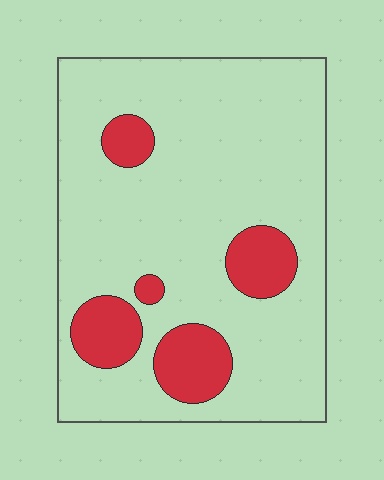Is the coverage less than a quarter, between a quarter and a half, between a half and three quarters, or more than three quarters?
Less than a quarter.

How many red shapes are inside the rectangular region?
5.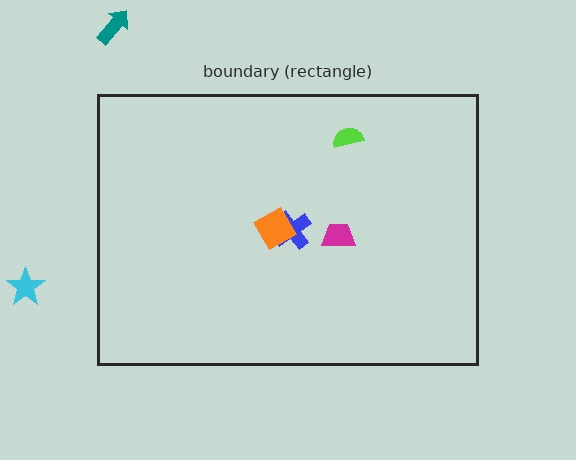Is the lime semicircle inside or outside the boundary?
Inside.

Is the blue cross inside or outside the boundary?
Inside.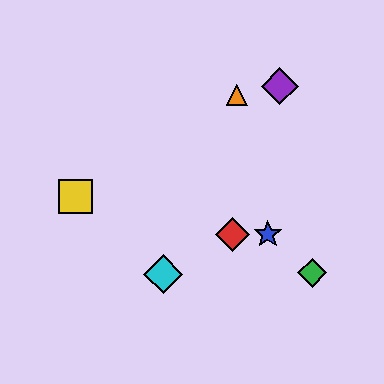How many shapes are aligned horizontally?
2 shapes (the red diamond, the blue star) are aligned horizontally.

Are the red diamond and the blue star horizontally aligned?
Yes, both are at y≈234.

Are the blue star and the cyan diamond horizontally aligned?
No, the blue star is at y≈234 and the cyan diamond is at y≈274.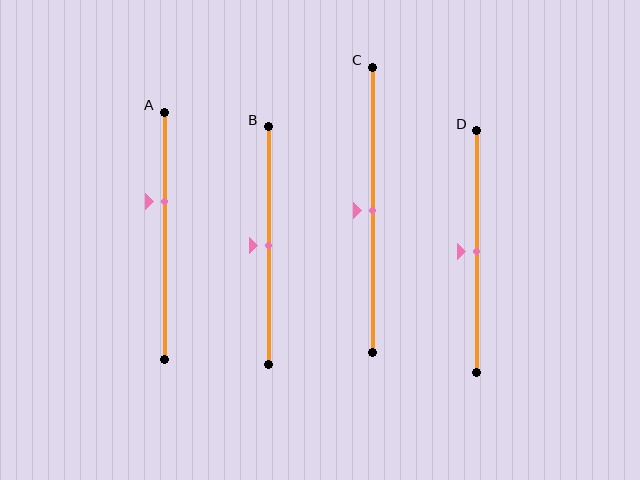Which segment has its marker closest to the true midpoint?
Segment B has its marker closest to the true midpoint.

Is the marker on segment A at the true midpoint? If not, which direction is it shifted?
No, the marker on segment A is shifted upward by about 14% of the segment length.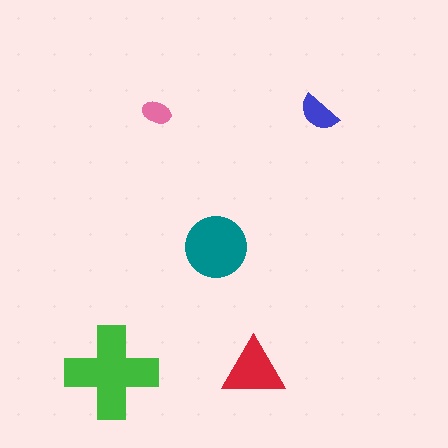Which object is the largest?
The green cross.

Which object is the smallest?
The pink ellipse.